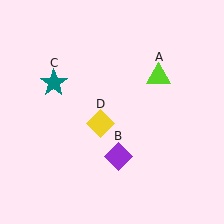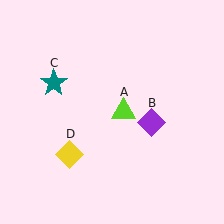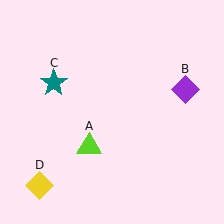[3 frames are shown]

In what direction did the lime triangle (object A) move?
The lime triangle (object A) moved down and to the left.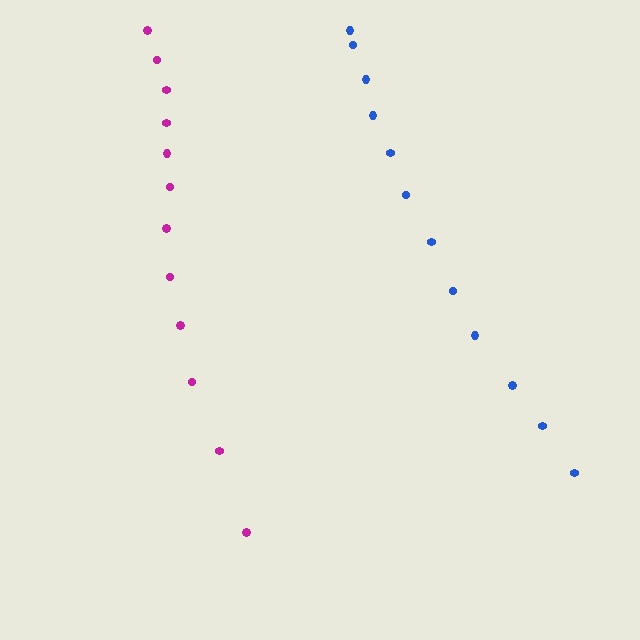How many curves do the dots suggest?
There are 2 distinct paths.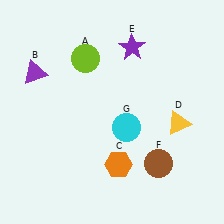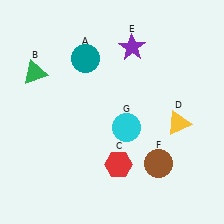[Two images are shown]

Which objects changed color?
A changed from lime to teal. B changed from purple to green. C changed from orange to red.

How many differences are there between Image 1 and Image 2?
There are 3 differences between the two images.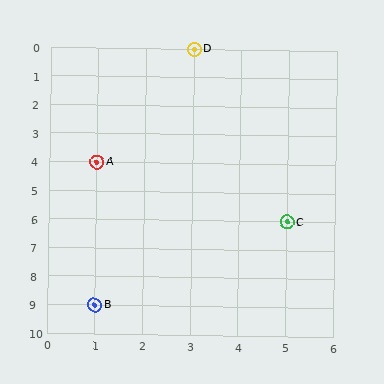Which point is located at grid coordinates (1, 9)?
Point B is at (1, 9).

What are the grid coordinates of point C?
Point C is at grid coordinates (5, 6).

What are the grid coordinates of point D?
Point D is at grid coordinates (3, 0).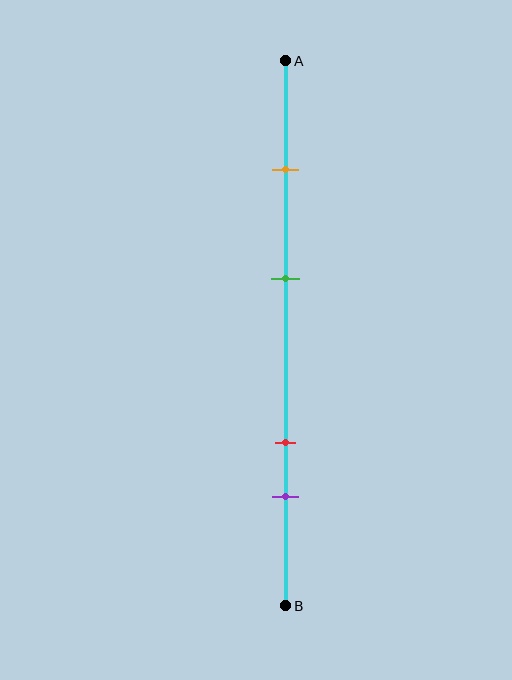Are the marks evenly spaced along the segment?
No, the marks are not evenly spaced.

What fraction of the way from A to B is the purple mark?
The purple mark is approximately 80% (0.8) of the way from A to B.